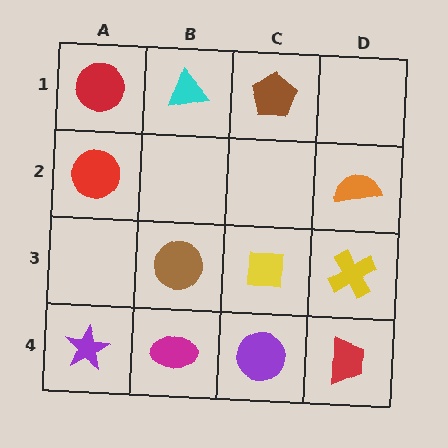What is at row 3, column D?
A yellow cross.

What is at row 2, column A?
A red circle.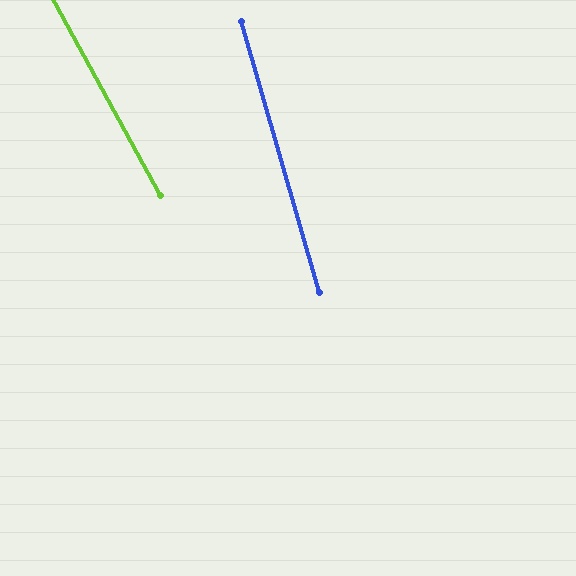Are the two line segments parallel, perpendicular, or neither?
Neither parallel nor perpendicular — they differ by about 13°.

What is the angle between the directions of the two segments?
Approximately 13 degrees.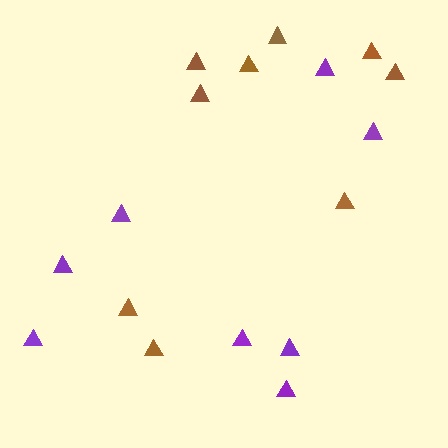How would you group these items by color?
There are 2 groups: one group of purple triangles (8) and one group of brown triangles (9).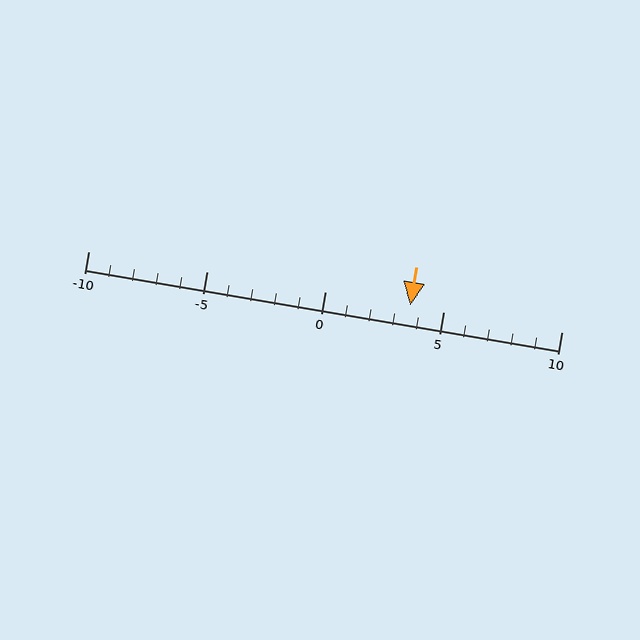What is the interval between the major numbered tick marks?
The major tick marks are spaced 5 units apart.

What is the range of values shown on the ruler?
The ruler shows values from -10 to 10.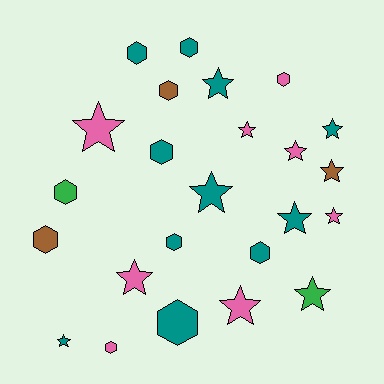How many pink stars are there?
There are 6 pink stars.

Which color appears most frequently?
Teal, with 11 objects.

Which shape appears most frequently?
Star, with 13 objects.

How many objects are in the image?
There are 24 objects.